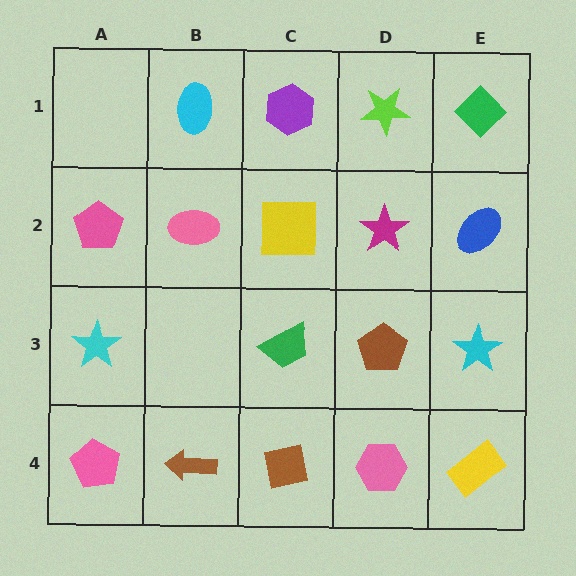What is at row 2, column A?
A pink pentagon.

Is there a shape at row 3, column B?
No, that cell is empty.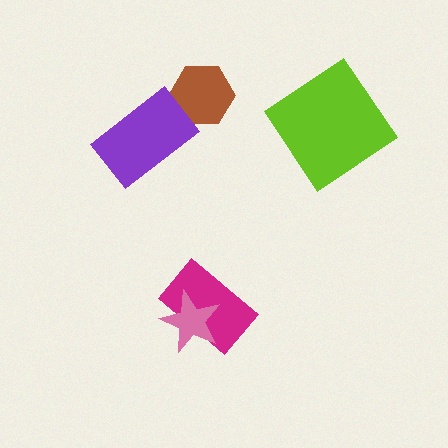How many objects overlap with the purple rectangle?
1 object overlaps with the purple rectangle.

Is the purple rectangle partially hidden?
No, no other shape covers it.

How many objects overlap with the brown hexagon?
1 object overlaps with the brown hexagon.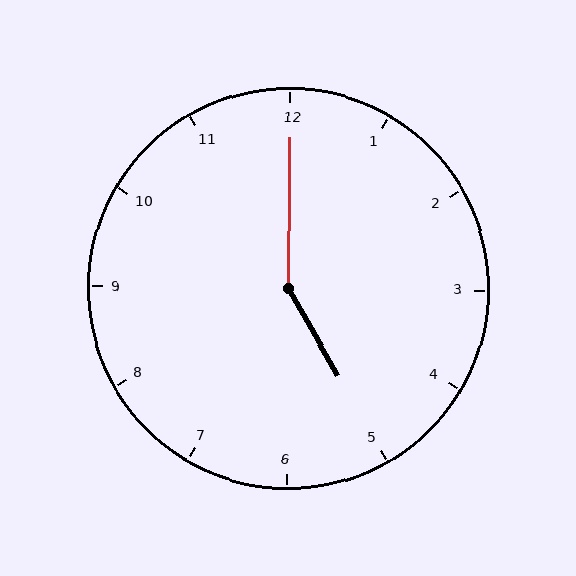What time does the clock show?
5:00.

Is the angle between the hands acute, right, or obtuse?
It is obtuse.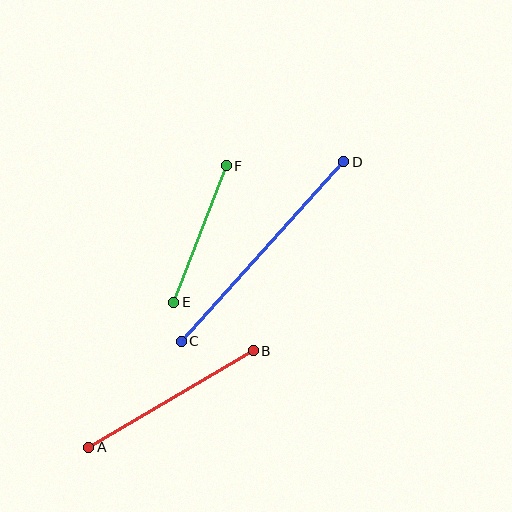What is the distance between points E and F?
The distance is approximately 146 pixels.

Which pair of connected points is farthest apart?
Points C and D are farthest apart.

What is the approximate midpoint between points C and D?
The midpoint is at approximately (263, 251) pixels.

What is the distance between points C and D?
The distance is approximately 242 pixels.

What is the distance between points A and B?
The distance is approximately 191 pixels.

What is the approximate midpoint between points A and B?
The midpoint is at approximately (171, 399) pixels.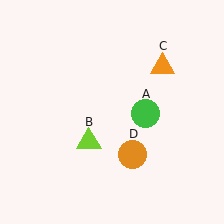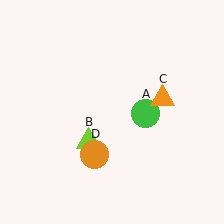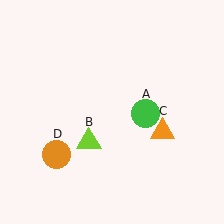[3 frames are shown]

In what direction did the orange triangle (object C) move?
The orange triangle (object C) moved down.